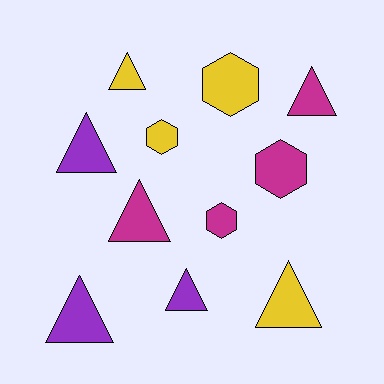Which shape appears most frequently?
Triangle, with 7 objects.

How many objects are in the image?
There are 11 objects.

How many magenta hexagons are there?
There are 2 magenta hexagons.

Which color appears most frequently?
Magenta, with 4 objects.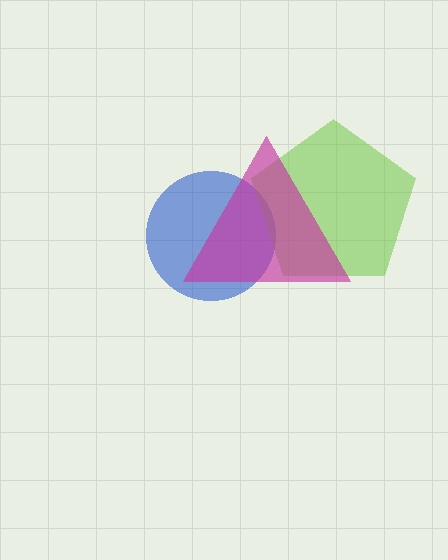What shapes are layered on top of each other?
The layered shapes are: a blue circle, a lime pentagon, a magenta triangle.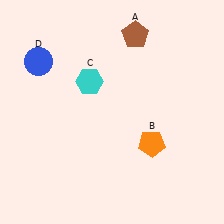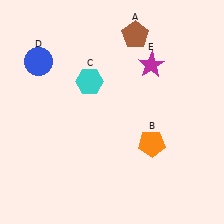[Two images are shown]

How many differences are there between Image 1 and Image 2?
There is 1 difference between the two images.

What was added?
A magenta star (E) was added in Image 2.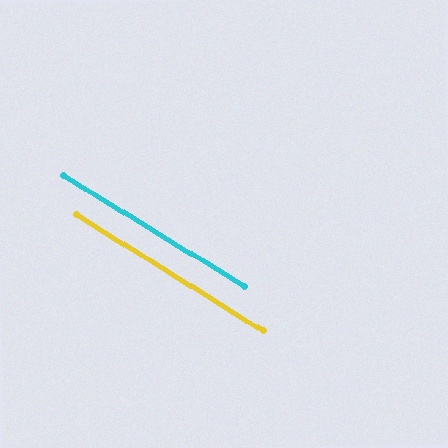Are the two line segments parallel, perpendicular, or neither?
Parallel — their directions differ by only 0.5°.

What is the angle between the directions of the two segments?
Approximately 0 degrees.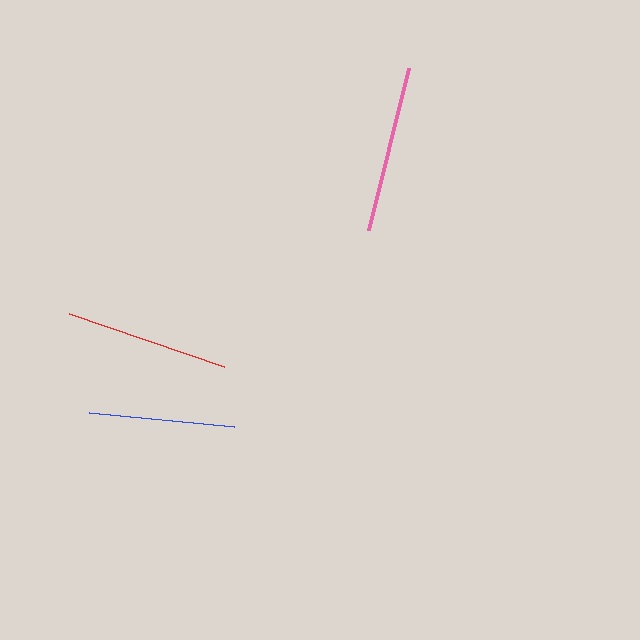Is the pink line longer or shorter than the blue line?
The pink line is longer than the blue line.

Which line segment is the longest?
The pink line is the longest at approximately 167 pixels.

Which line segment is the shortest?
The blue line is the shortest at approximately 145 pixels.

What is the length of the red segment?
The red segment is approximately 164 pixels long.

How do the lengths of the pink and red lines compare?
The pink and red lines are approximately the same length.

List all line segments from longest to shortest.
From longest to shortest: pink, red, blue.